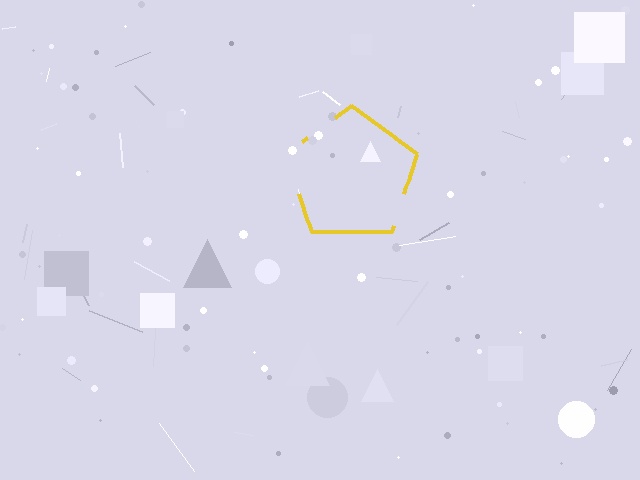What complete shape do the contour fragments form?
The contour fragments form a pentagon.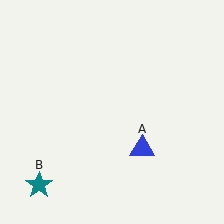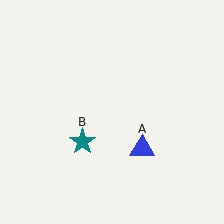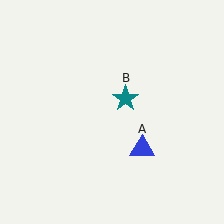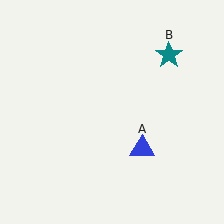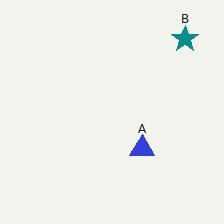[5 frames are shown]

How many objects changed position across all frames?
1 object changed position: teal star (object B).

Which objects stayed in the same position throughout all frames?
Blue triangle (object A) remained stationary.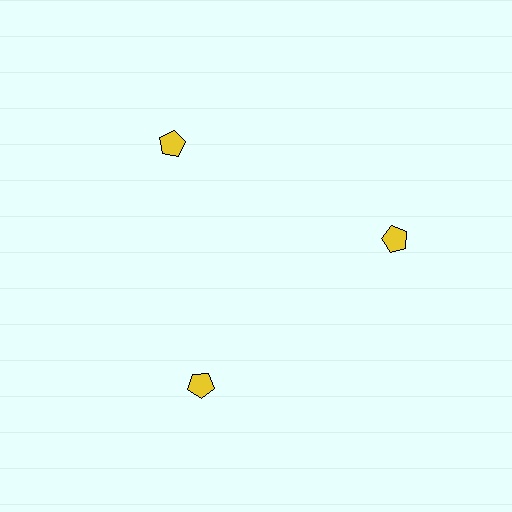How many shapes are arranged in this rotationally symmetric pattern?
There are 3 shapes, arranged in 3 groups of 1.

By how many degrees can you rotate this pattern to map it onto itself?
The pattern maps onto itself every 120 degrees of rotation.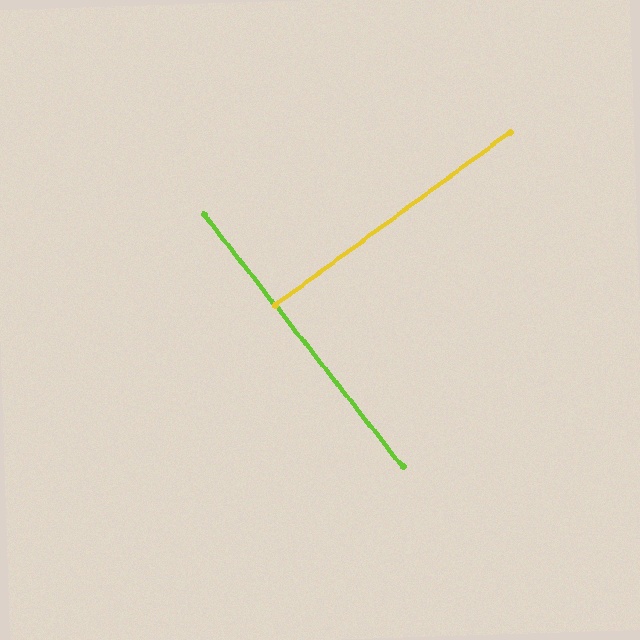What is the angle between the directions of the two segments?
Approximately 88 degrees.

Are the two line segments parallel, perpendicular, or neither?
Perpendicular — they meet at approximately 88°.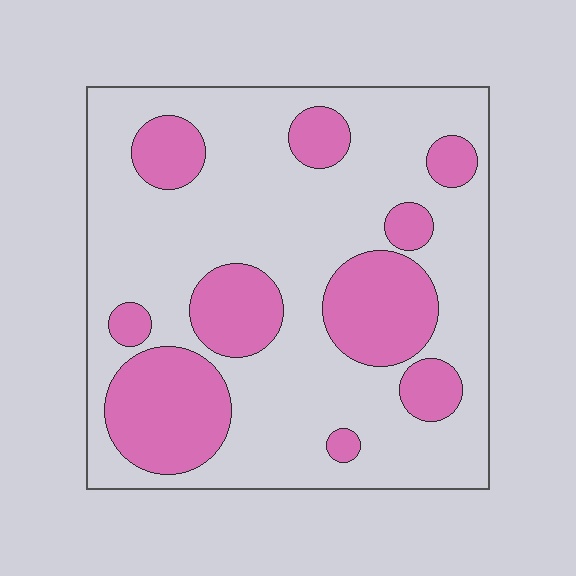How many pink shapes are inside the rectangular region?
10.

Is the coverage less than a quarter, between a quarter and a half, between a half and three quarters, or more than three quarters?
Between a quarter and a half.